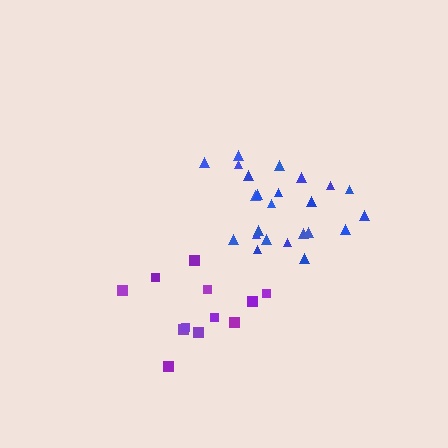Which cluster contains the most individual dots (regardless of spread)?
Blue (24).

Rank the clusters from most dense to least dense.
blue, purple.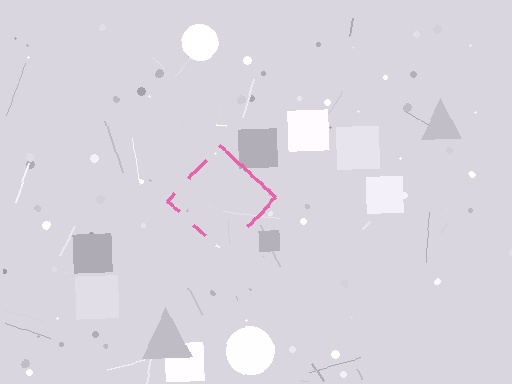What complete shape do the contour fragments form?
The contour fragments form a diamond.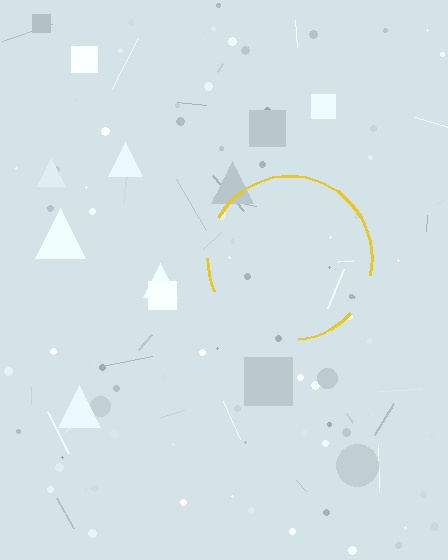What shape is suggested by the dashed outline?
The dashed outline suggests a circle.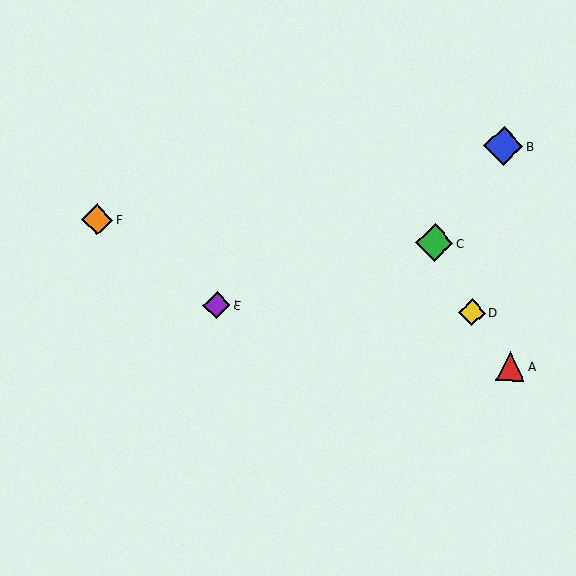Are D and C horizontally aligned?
No, D is at y≈312 and C is at y≈243.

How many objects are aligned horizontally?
2 objects (D, E) are aligned horizontally.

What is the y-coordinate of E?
Object E is at y≈305.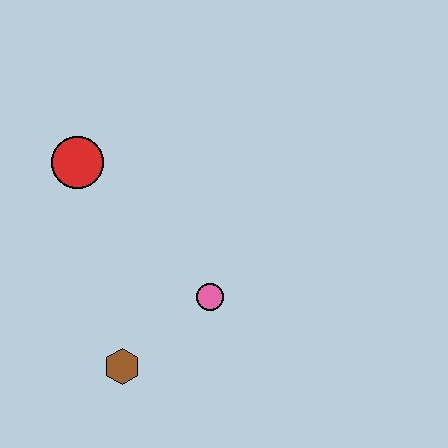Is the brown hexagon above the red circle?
No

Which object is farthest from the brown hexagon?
The red circle is farthest from the brown hexagon.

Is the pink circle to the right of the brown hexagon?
Yes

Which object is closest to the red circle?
The pink circle is closest to the red circle.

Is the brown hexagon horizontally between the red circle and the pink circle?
Yes